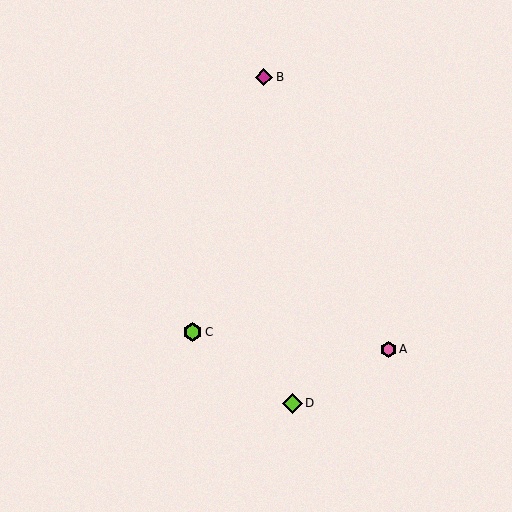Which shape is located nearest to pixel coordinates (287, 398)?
The lime diamond (labeled D) at (292, 403) is nearest to that location.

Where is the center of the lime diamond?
The center of the lime diamond is at (292, 403).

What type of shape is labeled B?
Shape B is a magenta diamond.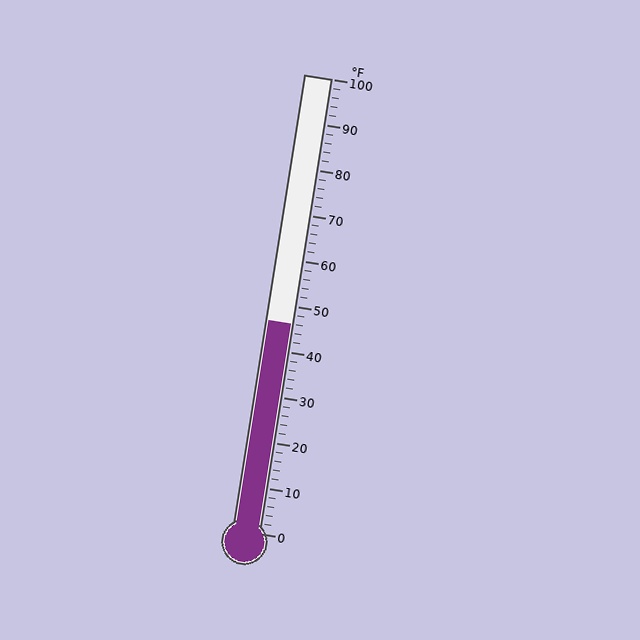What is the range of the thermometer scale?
The thermometer scale ranges from 0°F to 100°F.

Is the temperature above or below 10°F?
The temperature is above 10°F.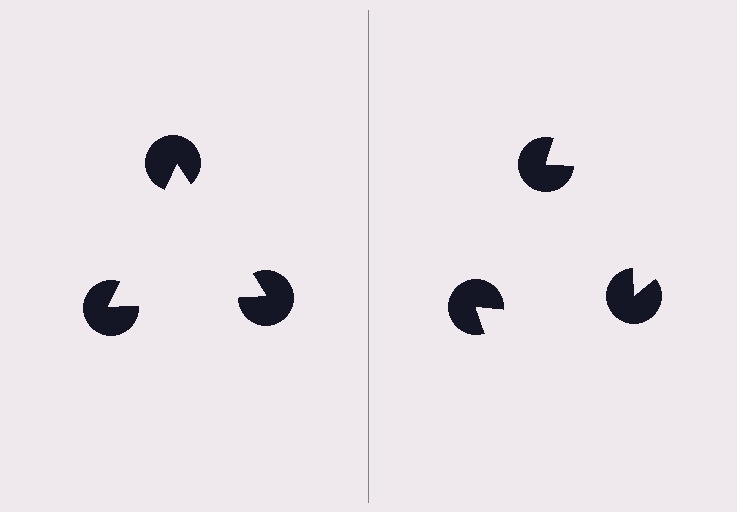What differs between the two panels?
The pac-man discs are positioned identically on both sides; only the wedge orientations differ. On the left they align to a triangle; on the right they are misaligned.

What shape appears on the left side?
An illusory triangle.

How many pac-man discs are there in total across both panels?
6 — 3 on each side.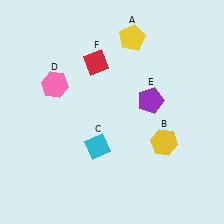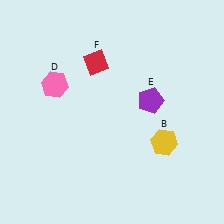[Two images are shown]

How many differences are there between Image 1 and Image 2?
There are 2 differences between the two images.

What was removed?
The yellow pentagon (A), the cyan diamond (C) were removed in Image 2.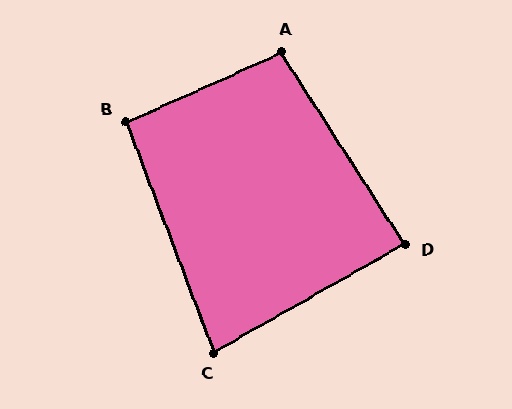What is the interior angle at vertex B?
Approximately 93 degrees (approximately right).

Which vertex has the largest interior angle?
A, at approximately 99 degrees.